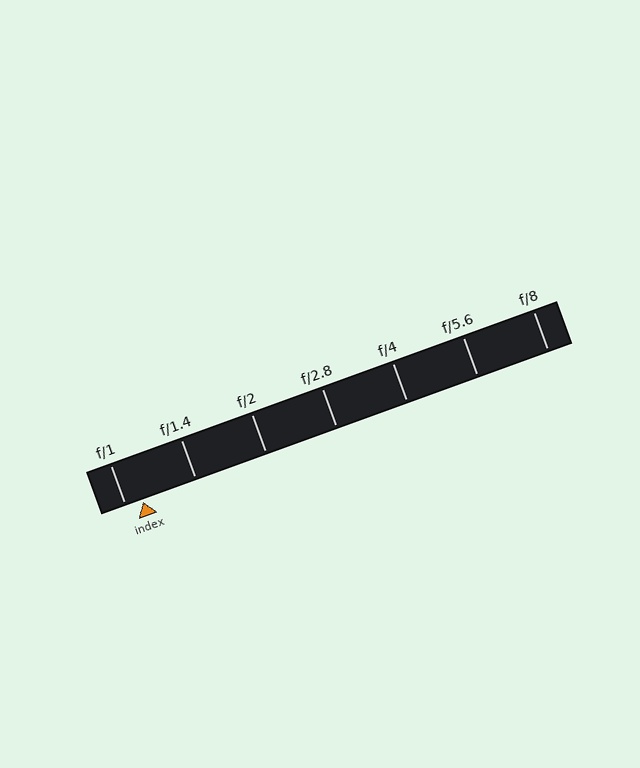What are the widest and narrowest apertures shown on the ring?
The widest aperture shown is f/1 and the narrowest is f/8.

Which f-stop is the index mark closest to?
The index mark is closest to f/1.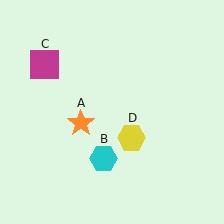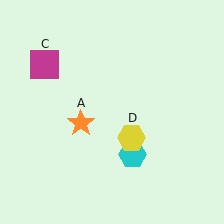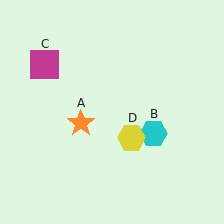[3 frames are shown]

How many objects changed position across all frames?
1 object changed position: cyan hexagon (object B).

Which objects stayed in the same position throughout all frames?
Orange star (object A) and magenta square (object C) and yellow hexagon (object D) remained stationary.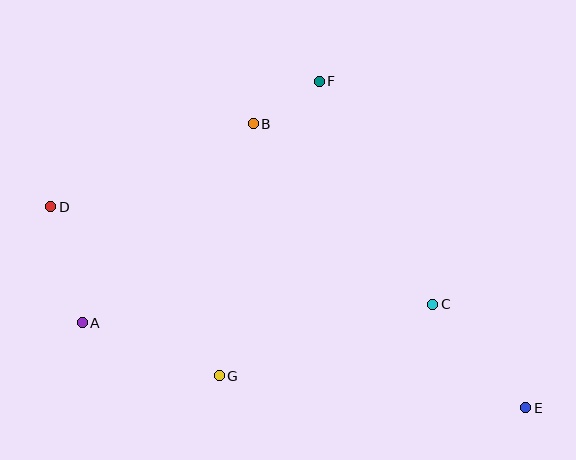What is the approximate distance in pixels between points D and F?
The distance between D and F is approximately 296 pixels.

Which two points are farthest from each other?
Points D and E are farthest from each other.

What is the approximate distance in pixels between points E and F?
The distance between E and F is approximately 386 pixels.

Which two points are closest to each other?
Points B and F are closest to each other.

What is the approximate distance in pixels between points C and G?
The distance between C and G is approximately 225 pixels.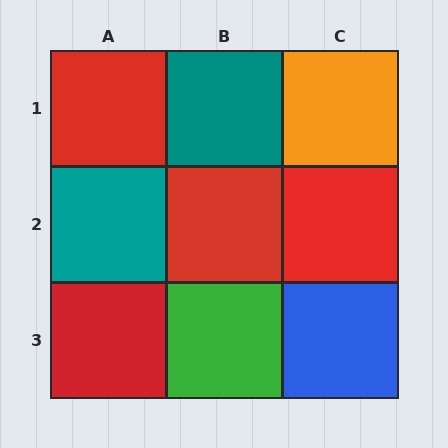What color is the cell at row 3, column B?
Green.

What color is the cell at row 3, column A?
Red.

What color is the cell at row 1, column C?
Orange.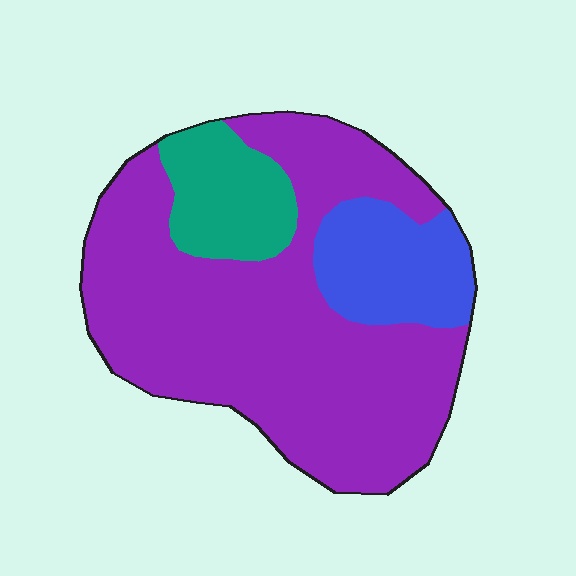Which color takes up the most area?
Purple, at roughly 70%.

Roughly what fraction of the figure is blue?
Blue takes up about one sixth (1/6) of the figure.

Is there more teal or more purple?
Purple.